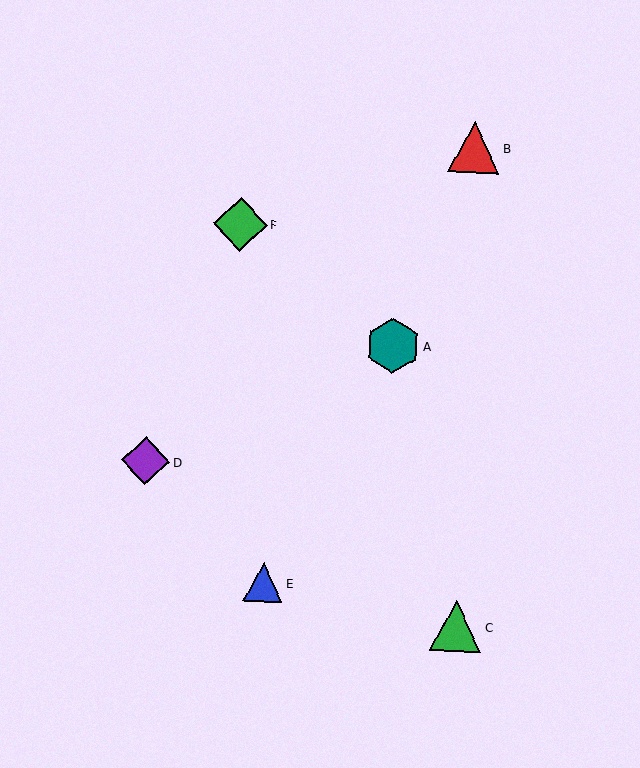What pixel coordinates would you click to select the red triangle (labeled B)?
Click at (474, 148) to select the red triangle B.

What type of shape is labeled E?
Shape E is a blue triangle.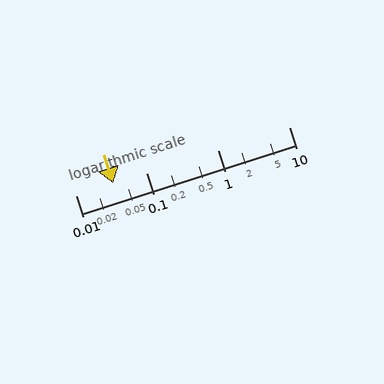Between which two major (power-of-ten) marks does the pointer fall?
The pointer is between 0.01 and 0.1.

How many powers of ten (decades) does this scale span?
The scale spans 3 decades, from 0.01 to 10.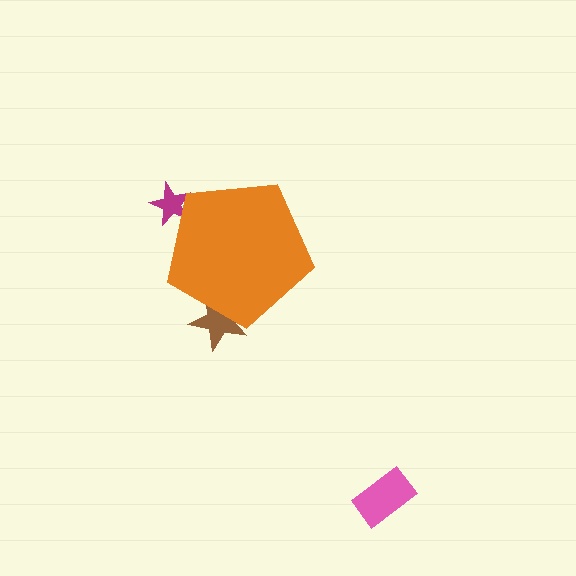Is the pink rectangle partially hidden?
No, the pink rectangle is fully visible.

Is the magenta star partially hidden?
Yes, the magenta star is partially hidden behind the orange pentagon.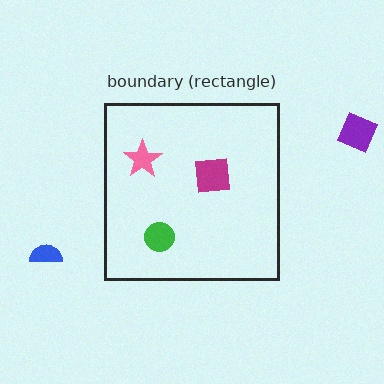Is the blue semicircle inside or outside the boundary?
Outside.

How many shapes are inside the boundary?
3 inside, 2 outside.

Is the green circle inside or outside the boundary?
Inside.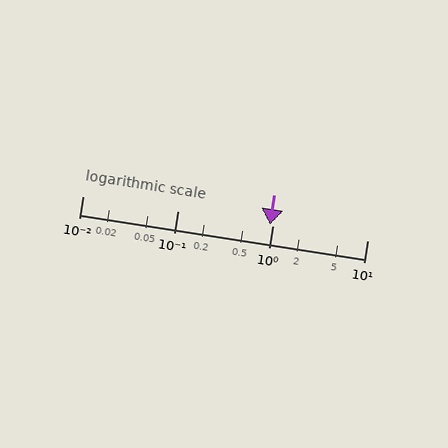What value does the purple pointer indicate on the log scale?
The pointer indicates approximately 0.94.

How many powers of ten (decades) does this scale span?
The scale spans 3 decades, from 0.01 to 10.